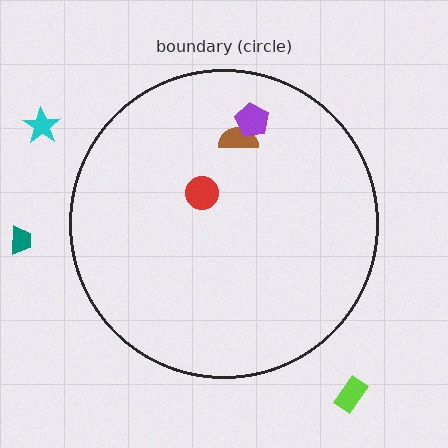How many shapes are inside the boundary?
3 inside, 3 outside.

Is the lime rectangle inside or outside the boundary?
Outside.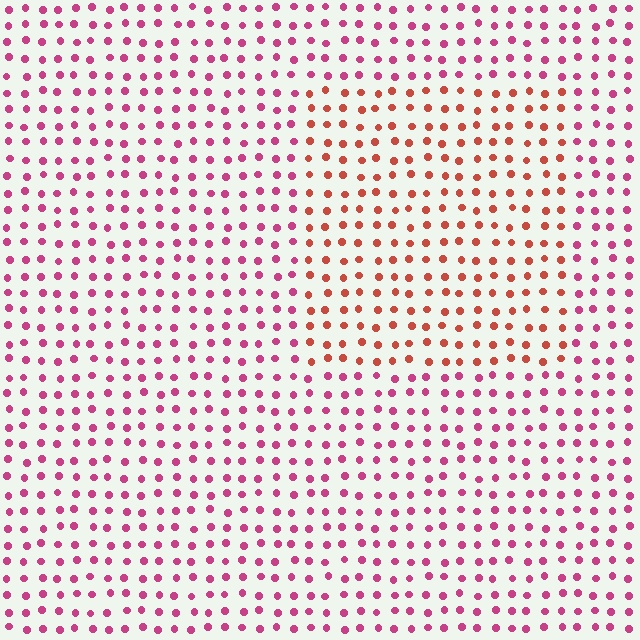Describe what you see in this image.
The image is filled with small magenta elements in a uniform arrangement. A rectangle-shaped region is visible where the elements are tinted to a slightly different hue, forming a subtle color boundary.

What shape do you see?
I see a rectangle.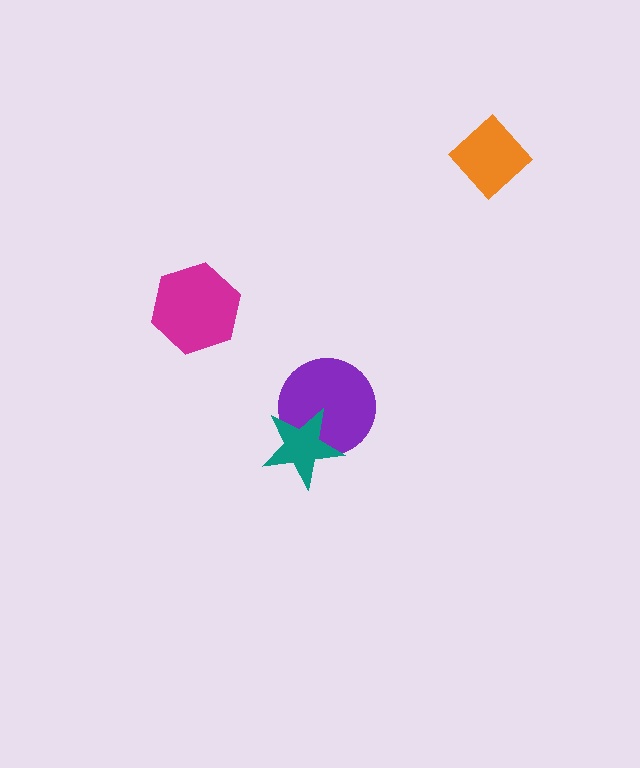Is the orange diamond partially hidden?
No, no other shape covers it.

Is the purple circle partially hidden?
Yes, it is partially covered by another shape.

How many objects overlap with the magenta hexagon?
0 objects overlap with the magenta hexagon.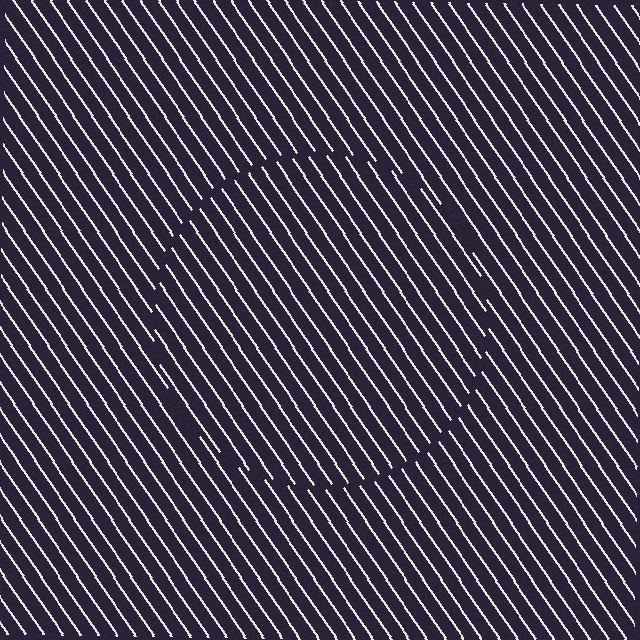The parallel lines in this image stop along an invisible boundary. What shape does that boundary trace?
An illusory circle. The interior of the shape contains the same grating, shifted by half a period — the contour is defined by the phase discontinuity where line-ends from the inner and outer gratings abut.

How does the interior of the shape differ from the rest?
The interior of the shape contains the same grating, shifted by half a period — the contour is defined by the phase discontinuity where line-ends from the inner and outer gratings abut.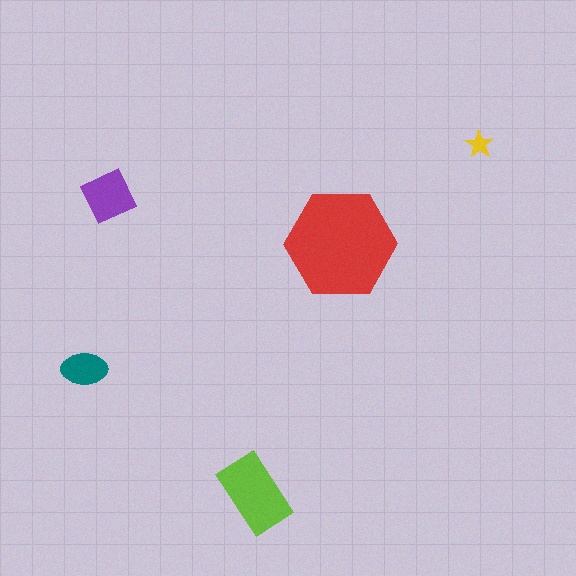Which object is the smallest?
The yellow star.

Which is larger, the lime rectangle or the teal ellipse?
The lime rectangle.